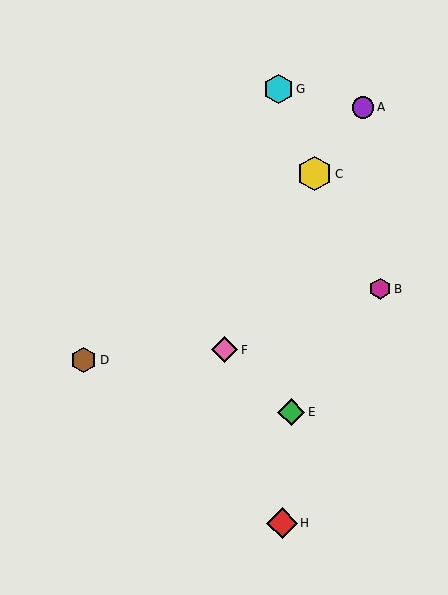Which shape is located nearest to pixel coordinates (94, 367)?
The brown hexagon (labeled D) at (84, 360) is nearest to that location.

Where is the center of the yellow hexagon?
The center of the yellow hexagon is at (314, 174).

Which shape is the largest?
The yellow hexagon (labeled C) is the largest.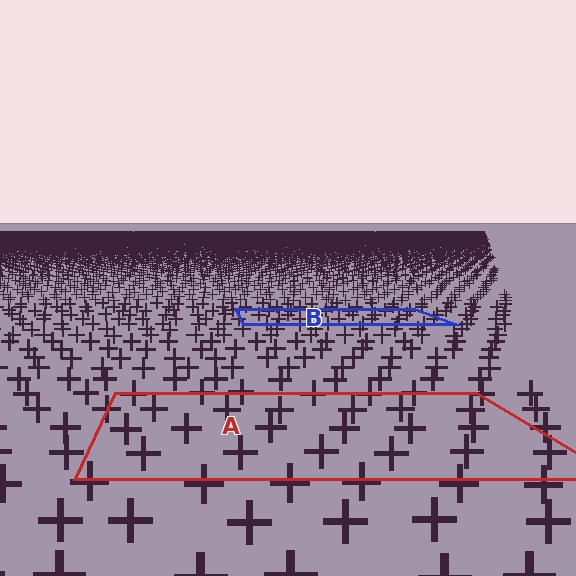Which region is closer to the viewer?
Region A is closer. The texture elements there are larger and more spread out.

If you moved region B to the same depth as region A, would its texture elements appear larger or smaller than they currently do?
They would appear larger. At a closer depth, the same texture elements are projected at a bigger on-screen size.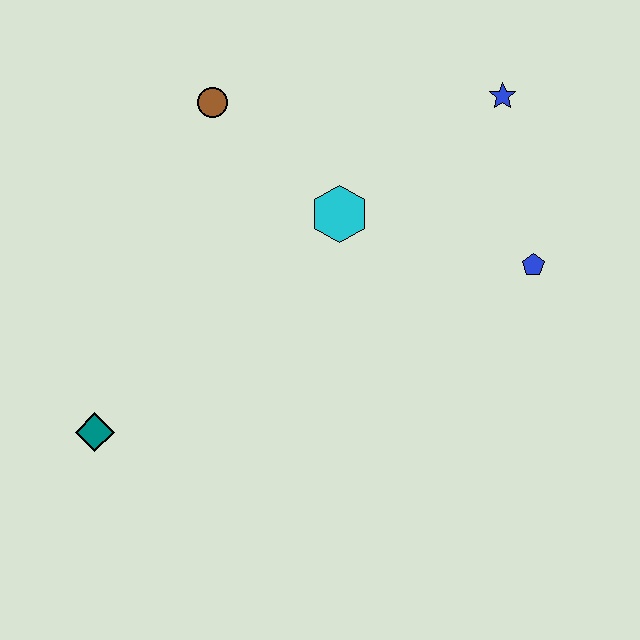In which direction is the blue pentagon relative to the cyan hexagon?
The blue pentagon is to the right of the cyan hexagon.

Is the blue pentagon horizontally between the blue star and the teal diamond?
No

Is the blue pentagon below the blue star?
Yes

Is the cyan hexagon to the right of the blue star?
No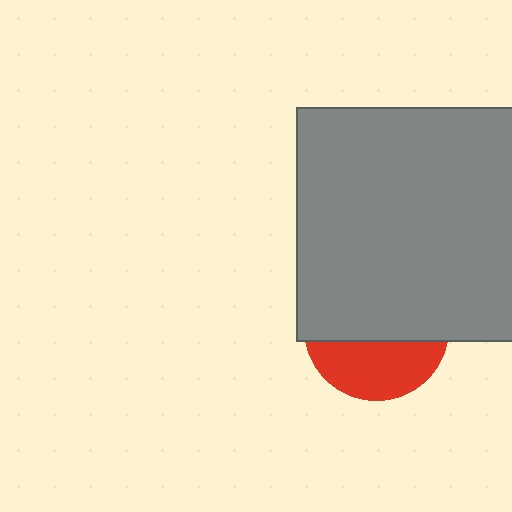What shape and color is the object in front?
The object in front is a gray square.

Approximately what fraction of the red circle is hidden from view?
Roughly 61% of the red circle is hidden behind the gray square.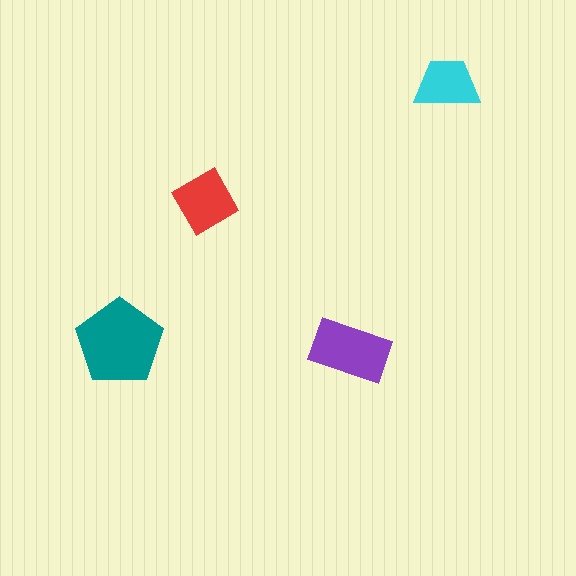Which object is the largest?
The teal pentagon.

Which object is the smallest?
The cyan trapezoid.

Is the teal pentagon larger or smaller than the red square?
Larger.